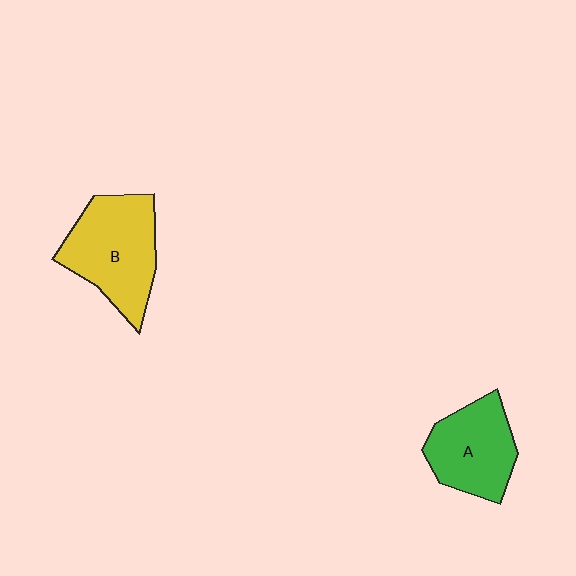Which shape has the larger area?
Shape B (yellow).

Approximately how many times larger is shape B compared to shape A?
Approximately 1.2 times.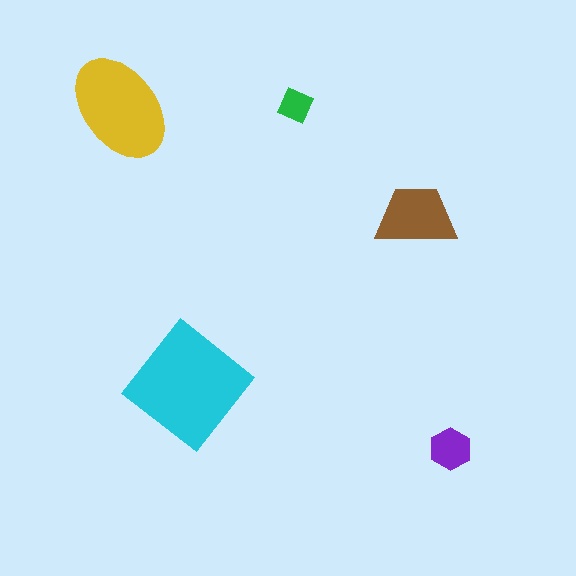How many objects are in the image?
There are 5 objects in the image.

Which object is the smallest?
The green diamond.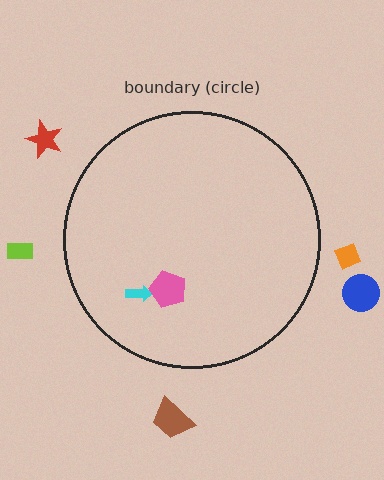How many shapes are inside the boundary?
2 inside, 5 outside.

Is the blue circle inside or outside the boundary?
Outside.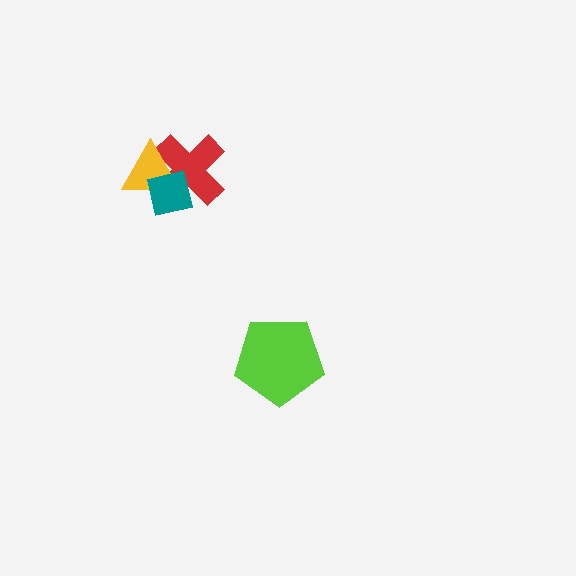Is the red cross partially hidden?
Yes, it is partially covered by another shape.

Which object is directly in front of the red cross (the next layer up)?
The yellow triangle is directly in front of the red cross.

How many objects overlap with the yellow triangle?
2 objects overlap with the yellow triangle.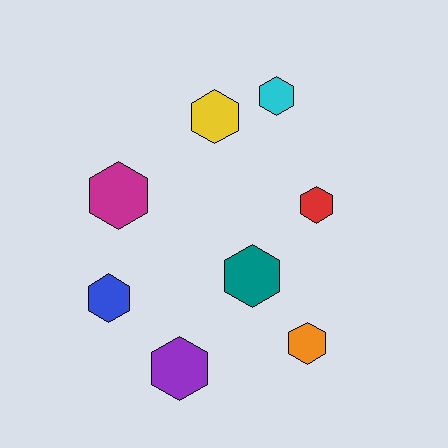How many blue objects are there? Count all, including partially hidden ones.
There is 1 blue object.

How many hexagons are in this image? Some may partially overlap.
There are 8 hexagons.